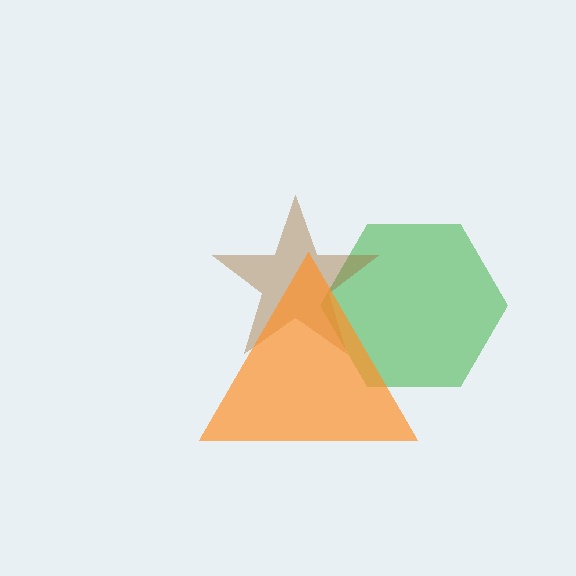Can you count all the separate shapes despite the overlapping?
Yes, there are 3 separate shapes.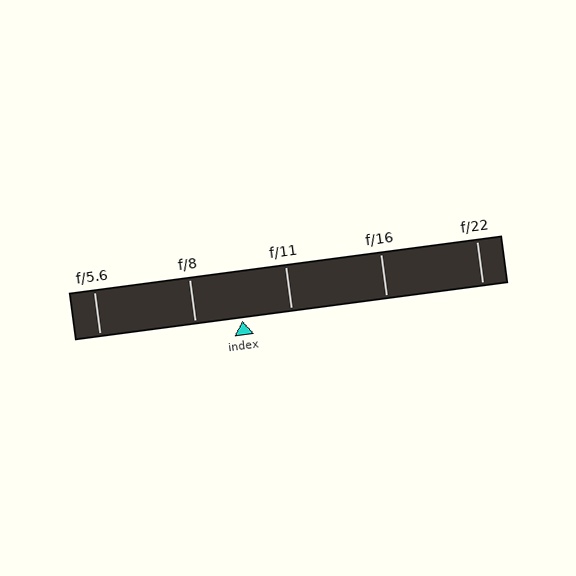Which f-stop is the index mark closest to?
The index mark is closest to f/8.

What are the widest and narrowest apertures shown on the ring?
The widest aperture shown is f/5.6 and the narrowest is f/22.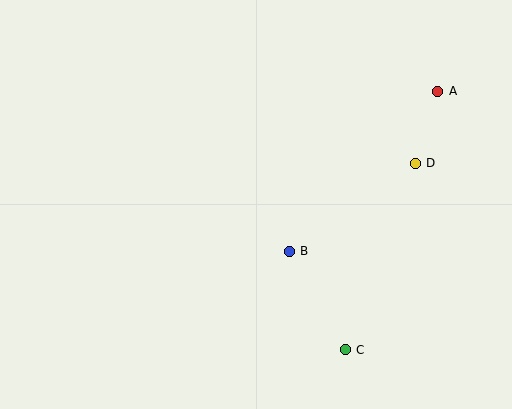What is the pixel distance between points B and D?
The distance between B and D is 154 pixels.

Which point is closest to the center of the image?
Point B at (289, 251) is closest to the center.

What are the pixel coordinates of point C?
Point C is at (345, 350).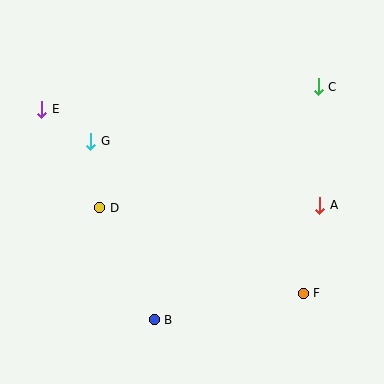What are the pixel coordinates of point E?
Point E is at (42, 109).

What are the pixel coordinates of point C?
Point C is at (318, 87).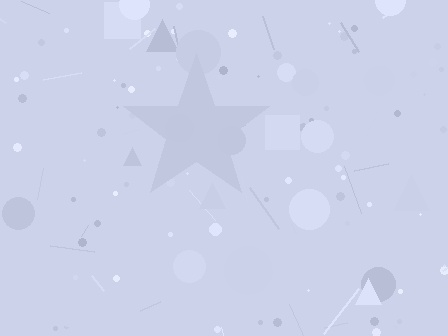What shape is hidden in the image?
A star is hidden in the image.